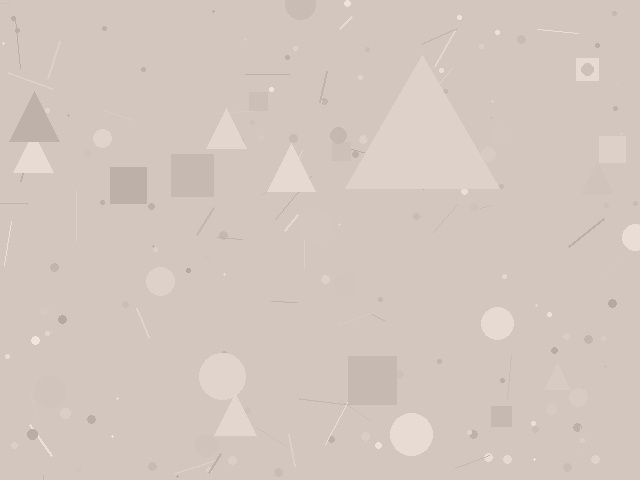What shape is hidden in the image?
A triangle is hidden in the image.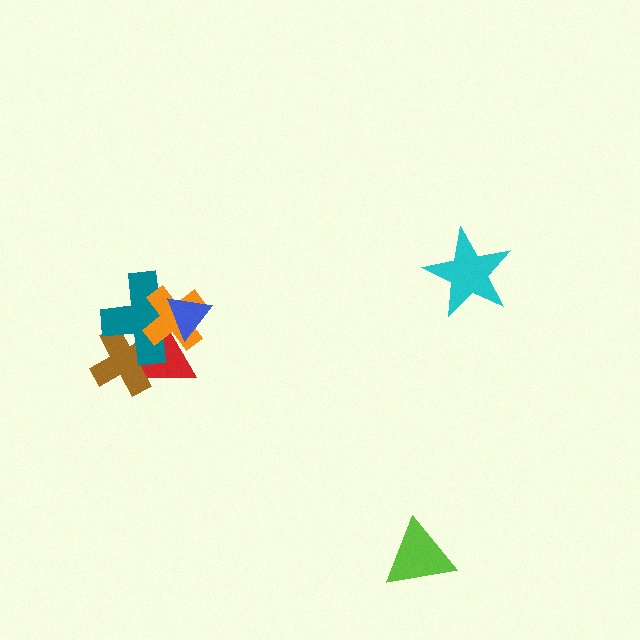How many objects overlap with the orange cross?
3 objects overlap with the orange cross.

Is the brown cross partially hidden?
Yes, it is partially covered by another shape.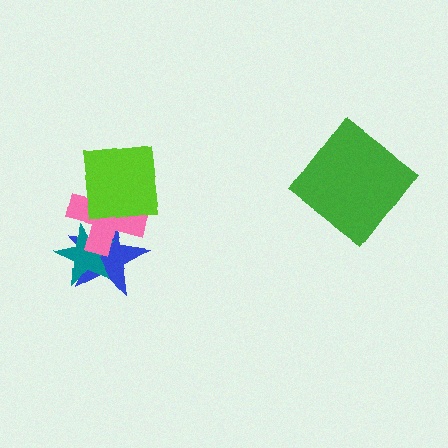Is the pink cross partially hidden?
Yes, it is partially covered by another shape.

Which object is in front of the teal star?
The pink cross is in front of the teal star.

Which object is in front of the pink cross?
The lime square is in front of the pink cross.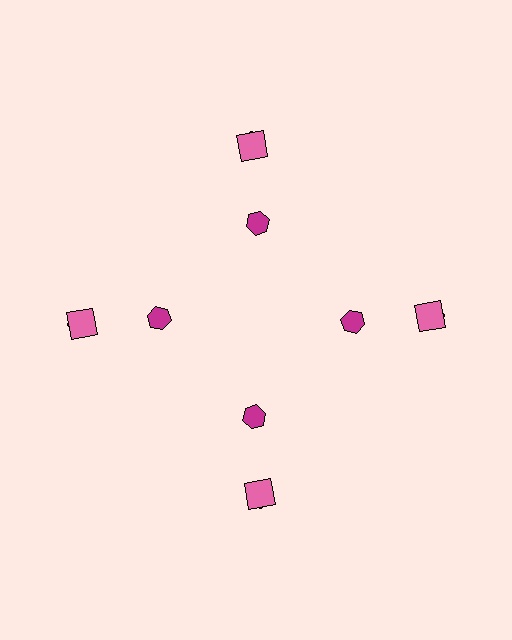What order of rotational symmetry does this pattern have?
This pattern has 4-fold rotational symmetry.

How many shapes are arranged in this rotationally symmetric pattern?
There are 12 shapes, arranged in 4 groups of 3.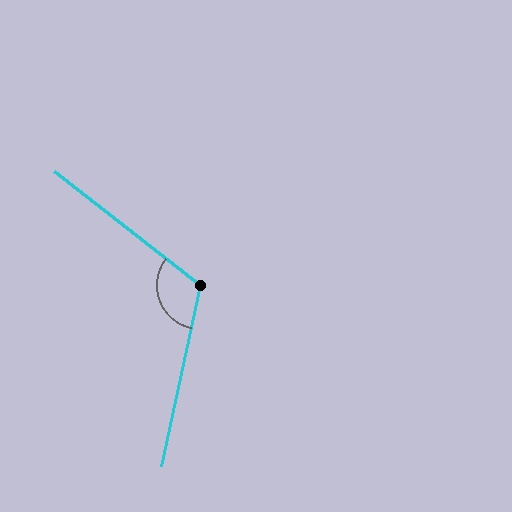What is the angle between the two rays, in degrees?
Approximately 116 degrees.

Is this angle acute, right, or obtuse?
It is obtuse.